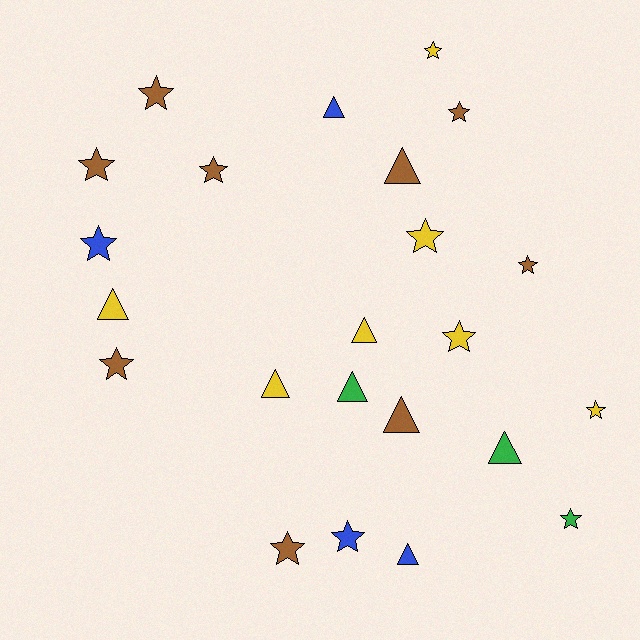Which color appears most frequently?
Brown, with 9 objects.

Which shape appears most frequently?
Star, with 14 objects.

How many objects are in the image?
There are 23 objects.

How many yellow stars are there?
There are 4 yellow stars.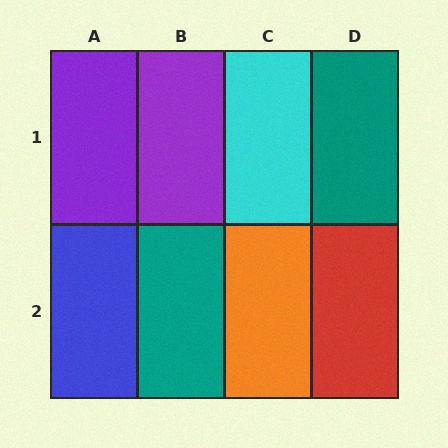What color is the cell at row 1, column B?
Purple.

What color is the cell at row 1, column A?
Purple.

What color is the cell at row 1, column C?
Cyan.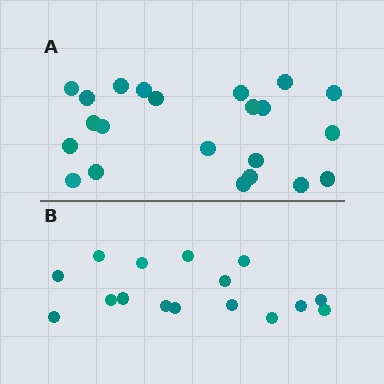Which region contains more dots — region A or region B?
Region A (the top region) has more dots.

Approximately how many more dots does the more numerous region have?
Region A has about 6 more dots than region B.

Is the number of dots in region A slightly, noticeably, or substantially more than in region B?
Region A has noticeably more, but not dramatically so. The ratio is roughly 1.4 to 1.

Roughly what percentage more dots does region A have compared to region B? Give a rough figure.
About 40% more.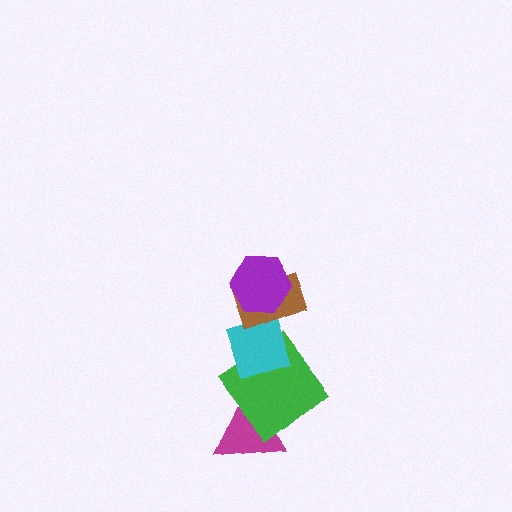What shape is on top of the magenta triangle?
The green diamond is on top of the magenta triangle.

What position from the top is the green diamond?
The green diamond is 4th from the top.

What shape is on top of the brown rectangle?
The purple hexagon is on top of the brown rectangle.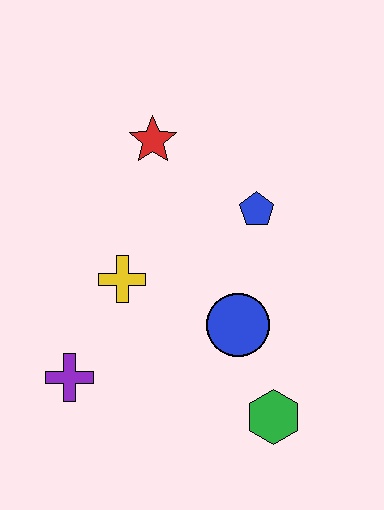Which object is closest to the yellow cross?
The purple cross is closest to the yellow cross.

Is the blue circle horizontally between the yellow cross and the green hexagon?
Yes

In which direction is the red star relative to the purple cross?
The red star is above the purple cross.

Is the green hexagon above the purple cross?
No